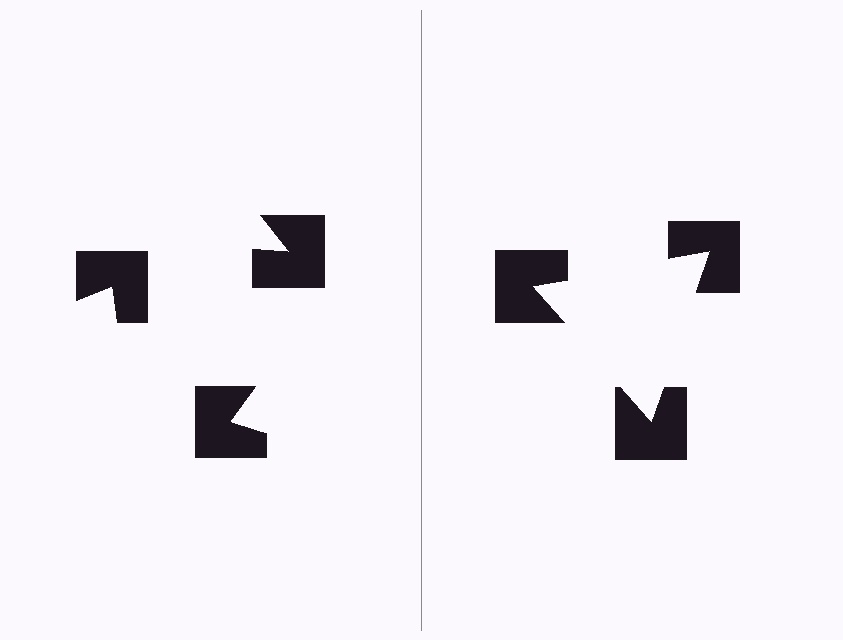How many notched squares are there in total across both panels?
6 — 3 on each side.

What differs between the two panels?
The notched squares are positioned identically on both sides; only the wedge orientations differ. On the right they align to a triangle; on the left they are misaligned.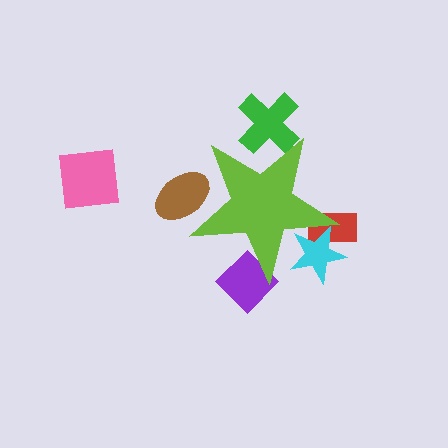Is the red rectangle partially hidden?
Yes, the red rectangle is partially hidden behind the lime star.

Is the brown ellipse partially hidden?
Yes, the brown ellipse is partially hidden behind the lime star.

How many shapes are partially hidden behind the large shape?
5 shapes are partially hidden.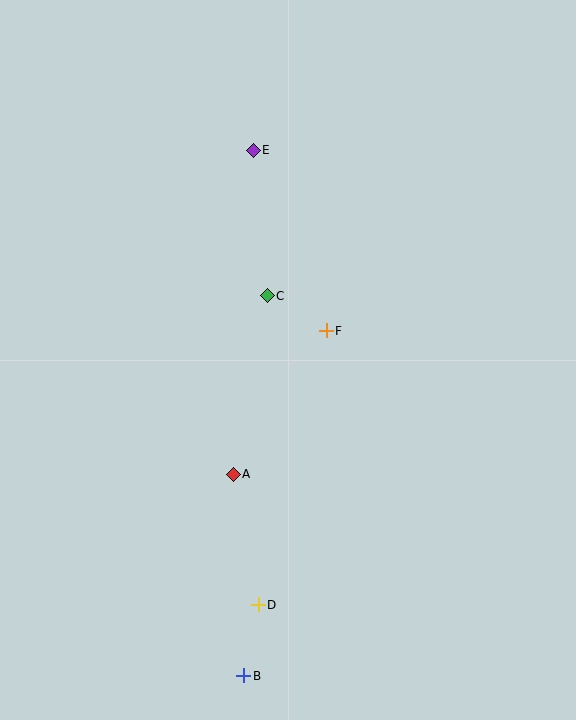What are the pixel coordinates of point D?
Point D is at (258, 605).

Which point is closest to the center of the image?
Point F at (326, 331) is closest to the center.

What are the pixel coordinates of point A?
Point A is at (233, 474).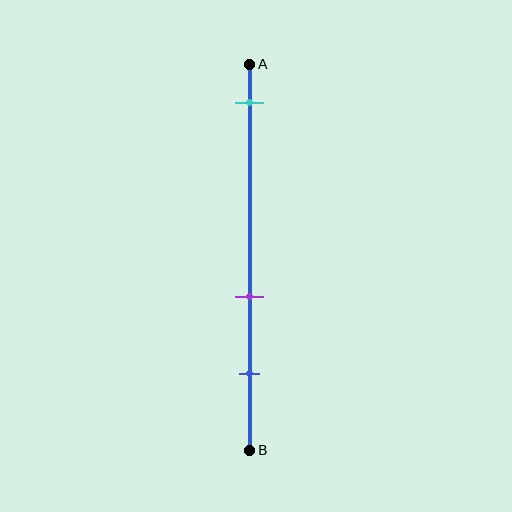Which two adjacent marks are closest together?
The purple and blue marks are the closest adjacent pair.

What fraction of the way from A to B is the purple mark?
The purple mark is approximately 60% (0.6) of the way from A to B.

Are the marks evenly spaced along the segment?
No, the marks are not evenly spaced.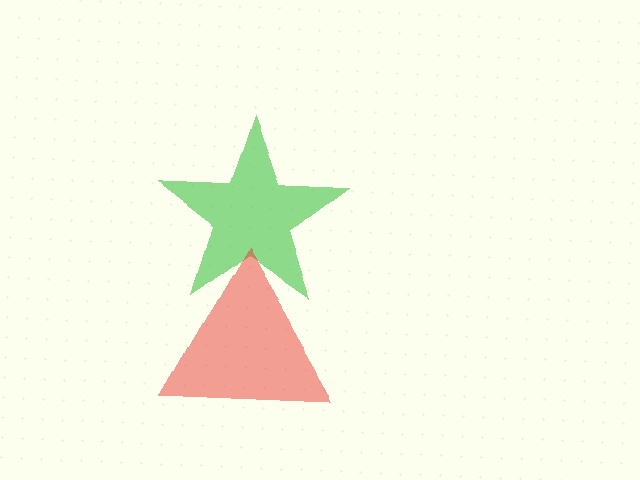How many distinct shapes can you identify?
There are 2 distinct shapes: a green star, a red triangle.